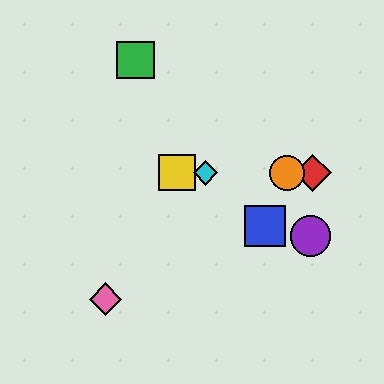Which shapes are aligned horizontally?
The red diamond, the yellow square, the orange circle, the cyan diamond are aligned horizontally.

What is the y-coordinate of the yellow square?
The yellow square is at y≈173.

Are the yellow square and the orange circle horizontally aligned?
Yes, both are at y≈173.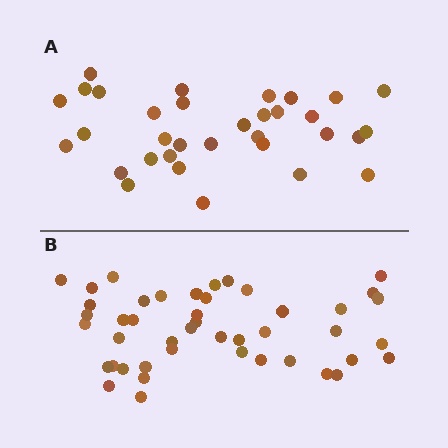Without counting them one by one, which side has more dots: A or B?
Region B (the bottom region) has more dots.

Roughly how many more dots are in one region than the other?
Region B has roughly 12 or so more dots than region A.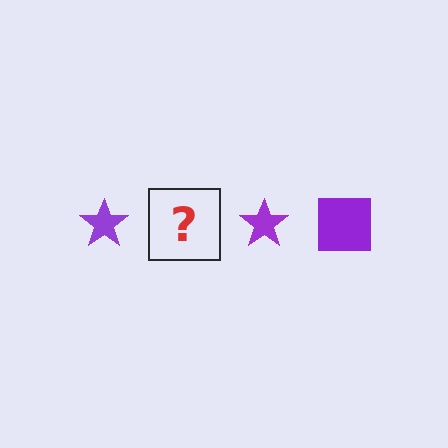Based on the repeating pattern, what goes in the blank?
The blank should be a purple square.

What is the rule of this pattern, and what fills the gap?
The rule is that the pattern cycles through star, square shapes in purple. The gap should be filled with a purple square.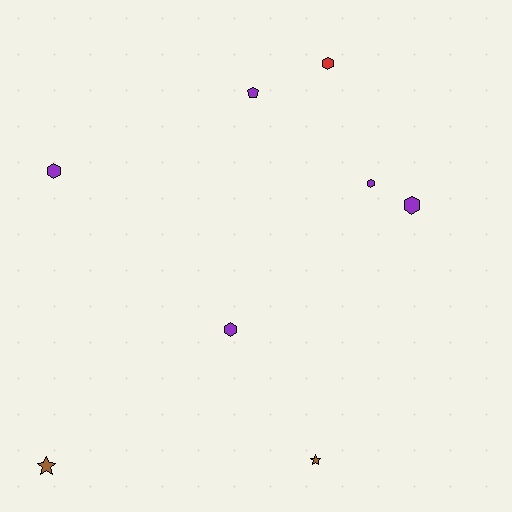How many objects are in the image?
There are 8 objects.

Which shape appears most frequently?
Hexagon, with 5 objects.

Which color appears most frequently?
Purple, with 5 objects.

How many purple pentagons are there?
There is 1 purple pentagon.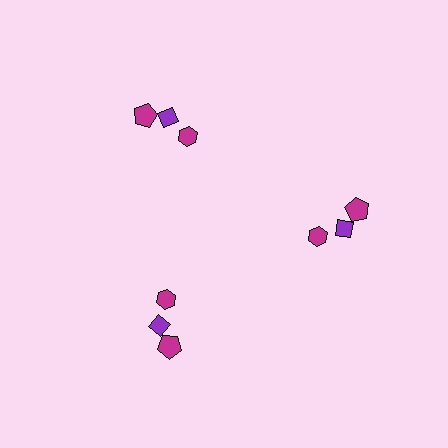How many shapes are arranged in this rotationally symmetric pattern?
There are 9 shapes, arranged in 3 groups of 3.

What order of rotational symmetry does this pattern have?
This pattern has 3-fold rotational symmetry.